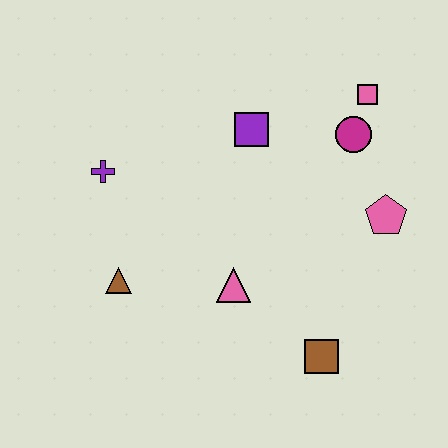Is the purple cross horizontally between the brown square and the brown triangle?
No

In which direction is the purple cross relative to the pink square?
The purple cross is to the left of the pink square.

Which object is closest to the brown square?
The pink triangle is closest to the brown square.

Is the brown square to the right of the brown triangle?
Yes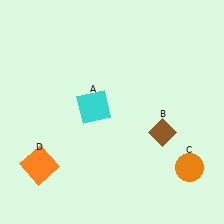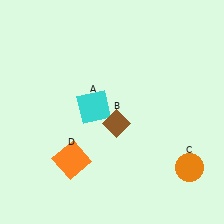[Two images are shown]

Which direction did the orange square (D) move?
The orange square (D) moved right.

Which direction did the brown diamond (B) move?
The brown diamond (B) moved left.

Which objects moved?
The objects that moved are: the brown diamond (B), the orange square (D).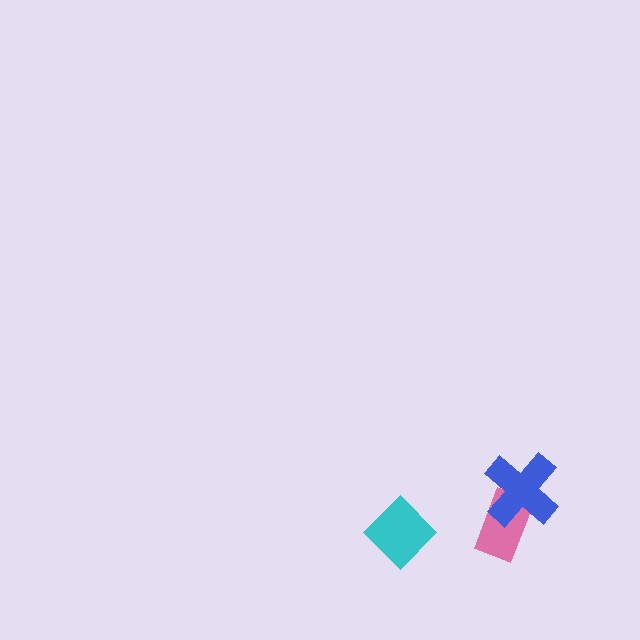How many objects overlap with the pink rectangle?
1 object overlaps with the pink rectangle.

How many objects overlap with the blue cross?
1 object overlaps with the blue cross.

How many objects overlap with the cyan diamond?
0 objects overlap with the cyan diamond.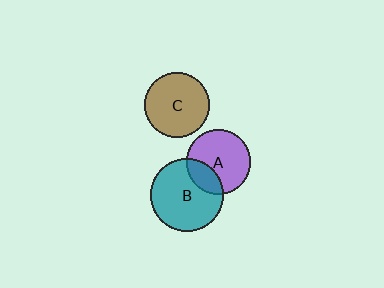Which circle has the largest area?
Circle B (teal).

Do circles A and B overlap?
Yes.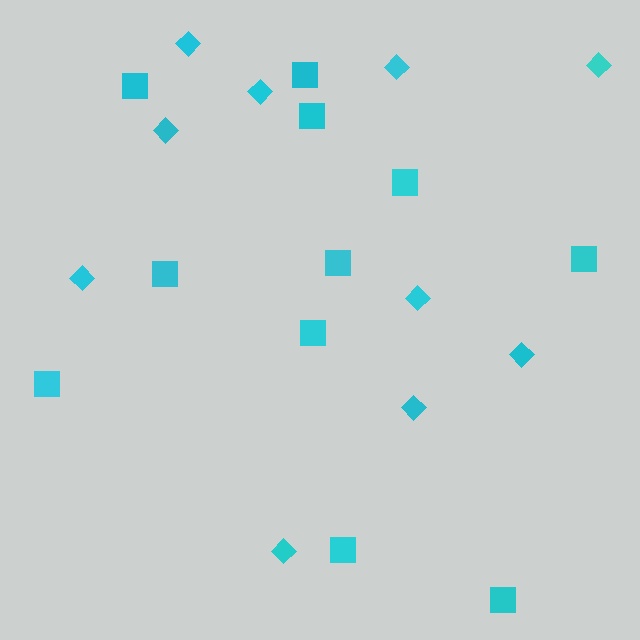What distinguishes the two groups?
There are 2 groups: one group of squares (11) and one group of diamonds (10).